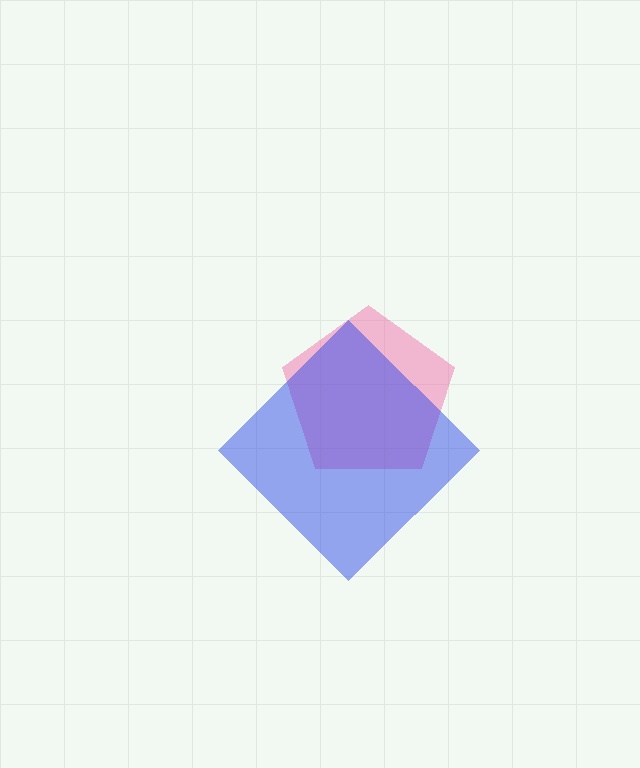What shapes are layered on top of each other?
The layered shapes are: a pink pentagon, a blue diamond.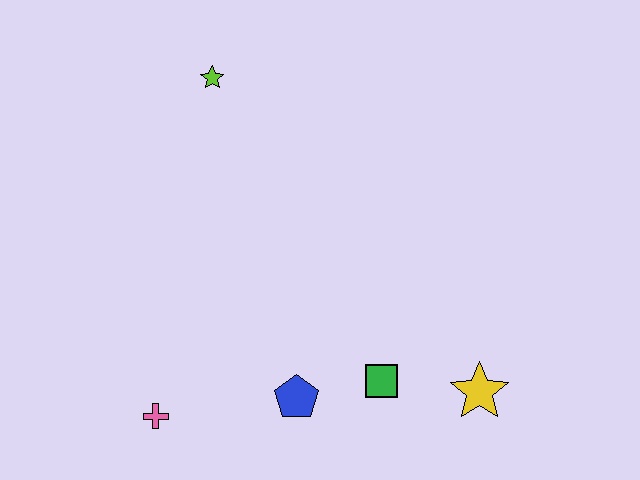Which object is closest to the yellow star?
The green square is closest to the yellow star.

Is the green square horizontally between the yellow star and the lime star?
Yes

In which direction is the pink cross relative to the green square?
The pink cross is to the left of the green square.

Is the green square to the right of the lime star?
Yes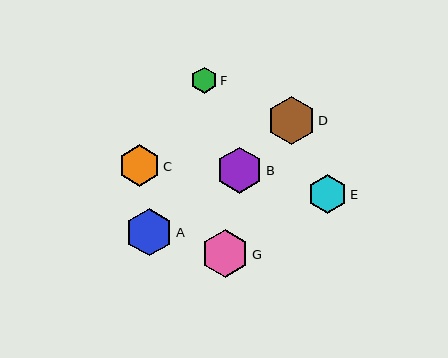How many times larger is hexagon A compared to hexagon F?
Hexagon A is approximately 1.8 times the size of hexagon F.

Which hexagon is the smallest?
Hexagon F is the smallest with a size of approximately 26 pixels.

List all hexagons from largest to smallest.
From largest to smallest: G, D, A, B, C, E, F.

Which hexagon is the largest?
Hexagon G is the largest with a size of approximately 48 pixels.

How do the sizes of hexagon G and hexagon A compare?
Hexagon G and hexagon A are approximately the same size.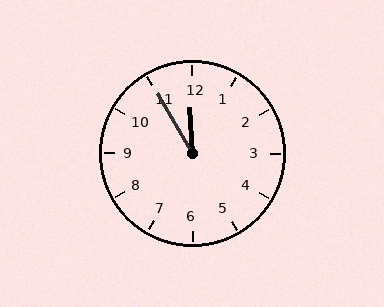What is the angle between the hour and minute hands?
Approximately 28 degrees.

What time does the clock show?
11:55.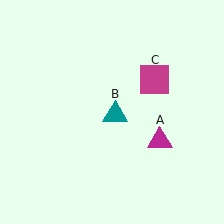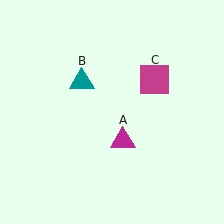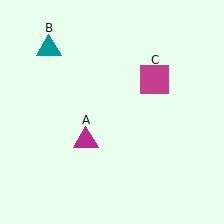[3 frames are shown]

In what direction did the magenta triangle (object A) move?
The magenta triangle (object A) moved left.